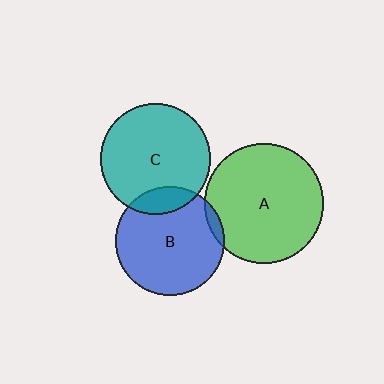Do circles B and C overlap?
Yes.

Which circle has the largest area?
Circle A (green).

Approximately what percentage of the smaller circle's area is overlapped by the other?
Approximately 15%.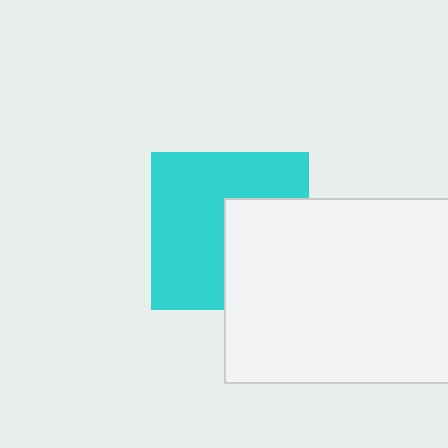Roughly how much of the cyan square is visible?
About half of it is visible (roughly 61%).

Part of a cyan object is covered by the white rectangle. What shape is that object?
It is a square.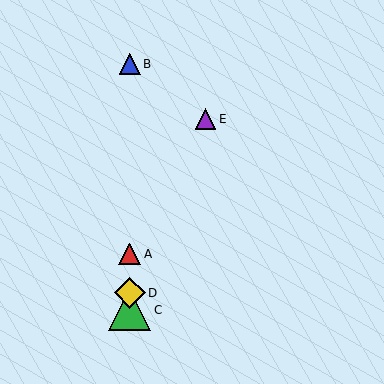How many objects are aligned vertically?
4 objects (A, B, C, D) are aligned vertically.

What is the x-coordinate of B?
Object B is at x≈130.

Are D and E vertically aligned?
No, D is at x≈130 and E is at x≈205.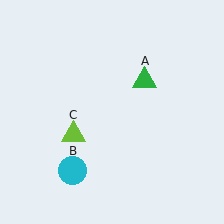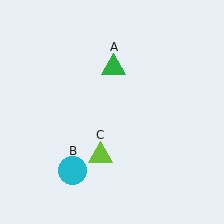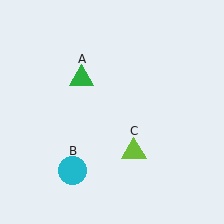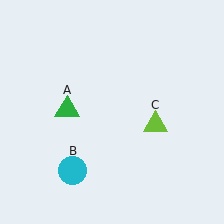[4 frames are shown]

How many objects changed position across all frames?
2 objects changed position: green triangle (object A), lime triangle (object C).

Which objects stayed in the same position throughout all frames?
Cyan circle (object B) remained stationary.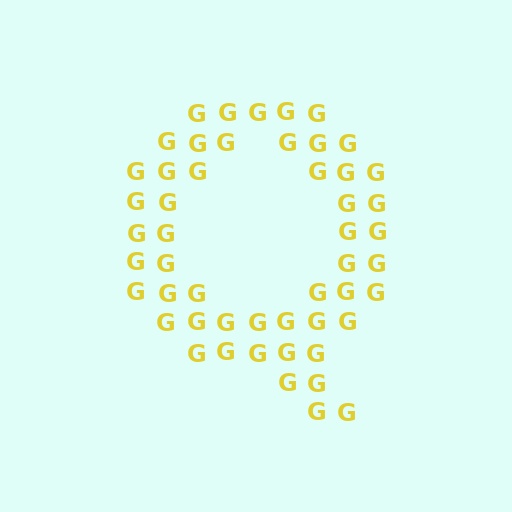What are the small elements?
The small elements are letter G's.